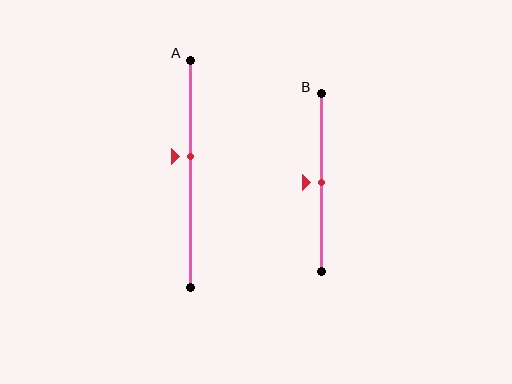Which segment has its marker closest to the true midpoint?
Segment B has its marker closest to the true midpoint.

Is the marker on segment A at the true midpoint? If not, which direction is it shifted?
No, the marker on segment A is shifted upward by about 7% of the segment length.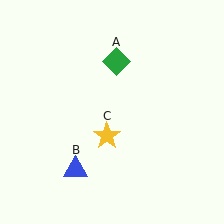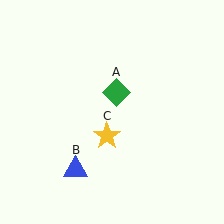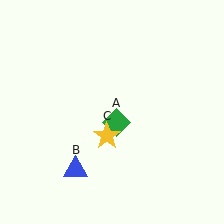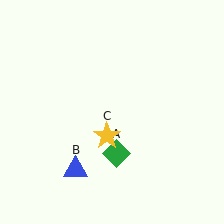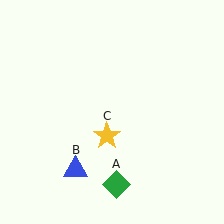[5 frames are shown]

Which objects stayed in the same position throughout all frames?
Blue triangle (object B) and yellow star (object C) remained stationary.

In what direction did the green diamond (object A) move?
The green diamond (object A) moved down.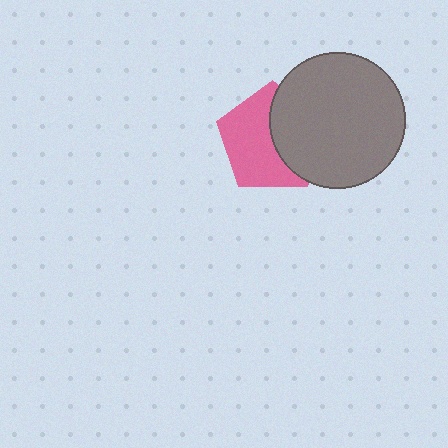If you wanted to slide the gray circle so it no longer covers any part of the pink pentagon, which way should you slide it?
Slide it right — that is the most direct way to separate the two shapes.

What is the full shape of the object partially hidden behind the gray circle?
The partially hidden object is a pink pentagon.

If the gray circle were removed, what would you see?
You would see the complete pink pentagon.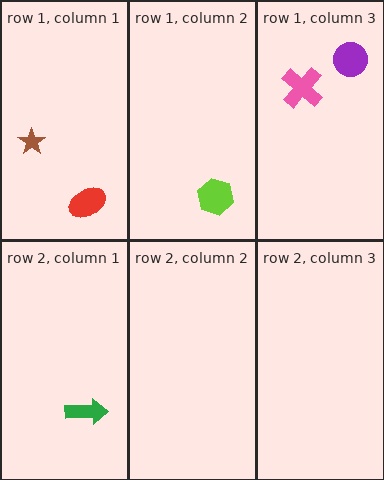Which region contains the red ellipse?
The row 1, column 1 region.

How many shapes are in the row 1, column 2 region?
1.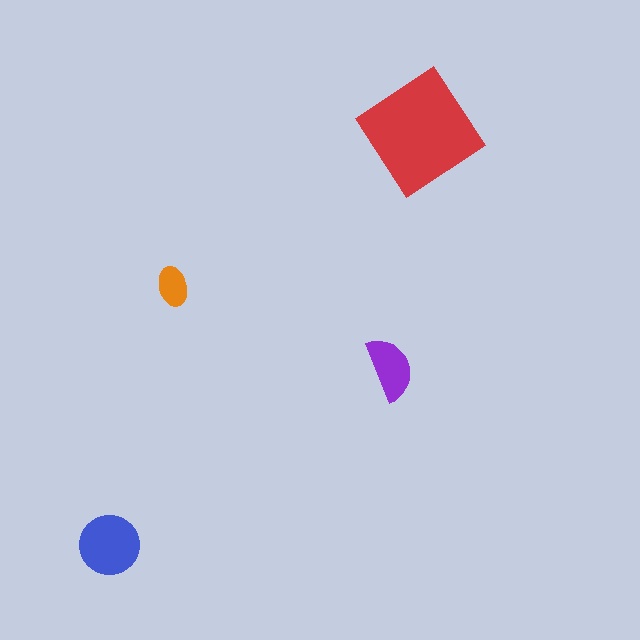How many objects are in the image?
There are 4 objects in the image.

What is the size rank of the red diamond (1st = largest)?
1st.